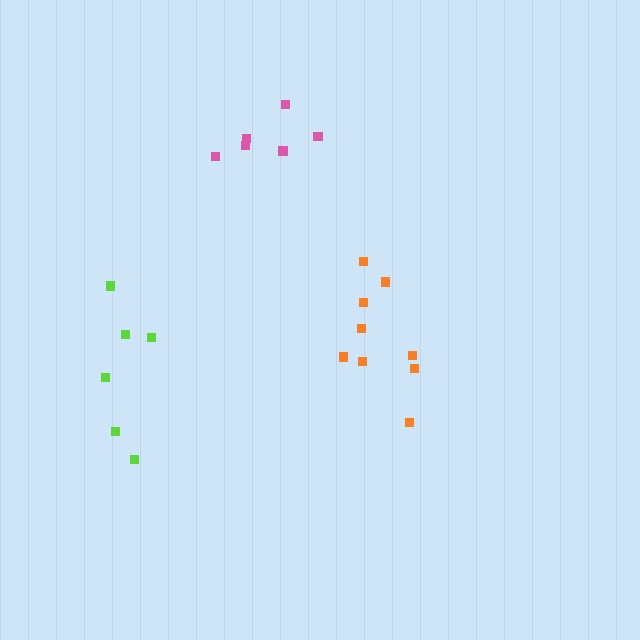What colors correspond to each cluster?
The clusters are colored: orange, pink, lime.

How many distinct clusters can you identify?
There are 3 distinct clusters.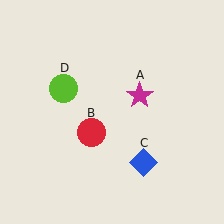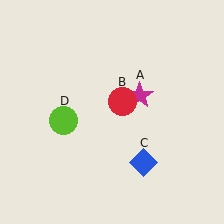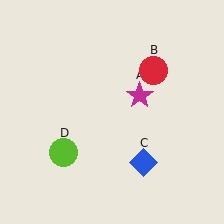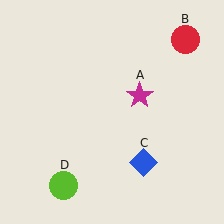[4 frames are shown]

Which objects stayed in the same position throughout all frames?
Magenta star (object A) and blue diamond (object C) remained stationary.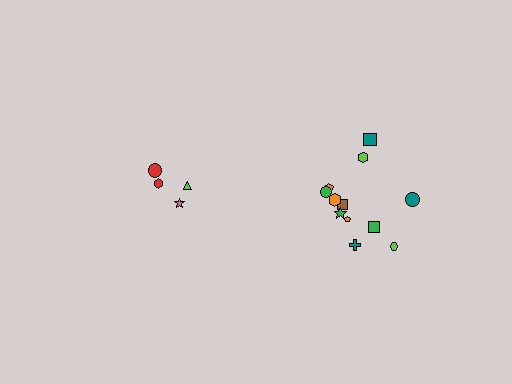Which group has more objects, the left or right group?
The right group.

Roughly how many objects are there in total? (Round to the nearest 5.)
Roughly 15 objects in total.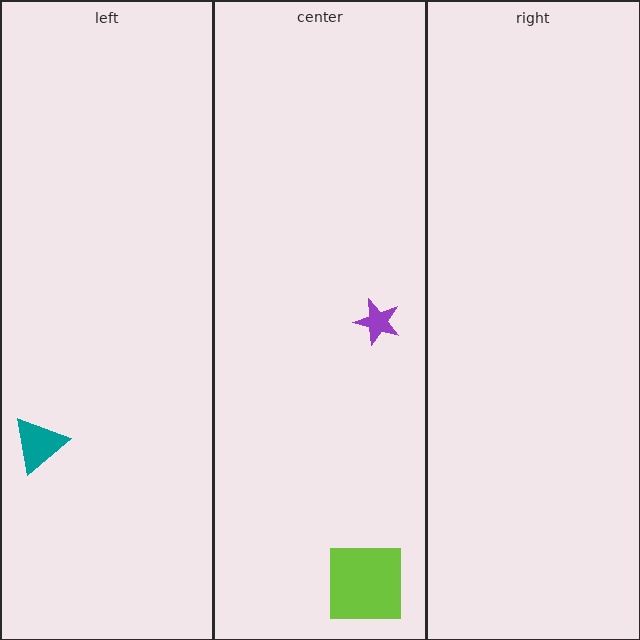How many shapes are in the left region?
1.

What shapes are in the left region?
The teal triangle.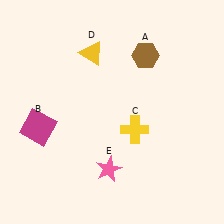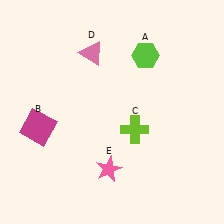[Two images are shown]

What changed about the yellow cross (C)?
In Image 1, C is yellow. In Image 2, it changed to lime.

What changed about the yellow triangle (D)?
In Image 1, D is yellow. In Image 2, it changed to pink.